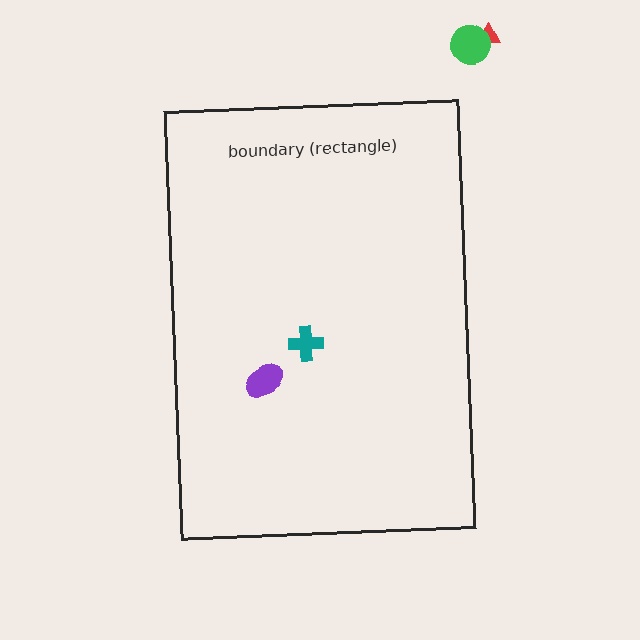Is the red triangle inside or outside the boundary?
Outside.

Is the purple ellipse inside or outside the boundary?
Inside.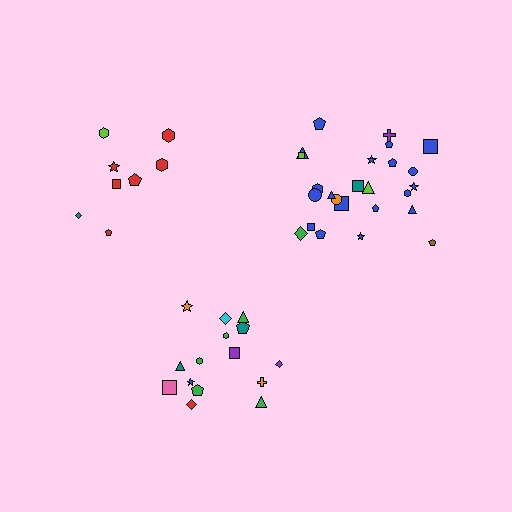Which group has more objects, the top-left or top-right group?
The top-right group.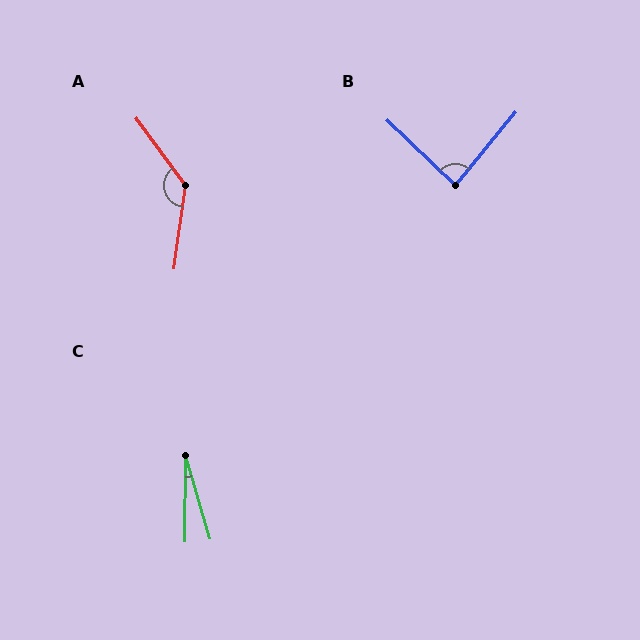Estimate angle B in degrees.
Approximately 86 degrees.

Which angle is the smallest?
C, at approximately 17 degrees.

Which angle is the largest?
A, at approximately 135 degrees.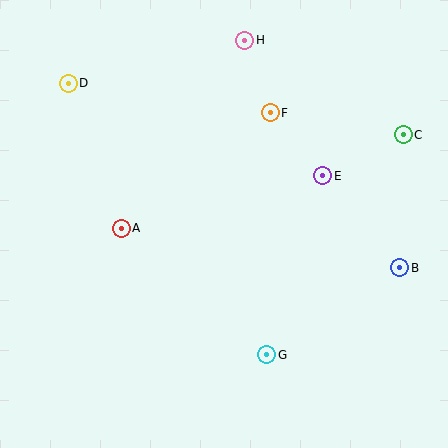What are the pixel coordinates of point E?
Point E is at (323, 176).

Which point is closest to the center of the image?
Point A at (121, 228) is closest to the center.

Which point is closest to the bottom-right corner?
Point B is closest to the bottom-right corner.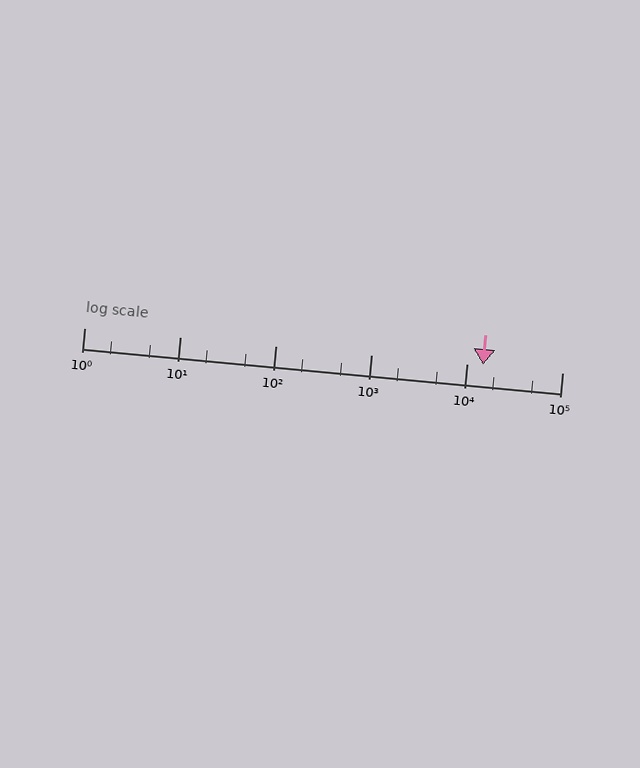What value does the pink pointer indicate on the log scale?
The pointer indicates approximately 15000.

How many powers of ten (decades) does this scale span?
The scale spans 5 decades, from 1 to 100000.